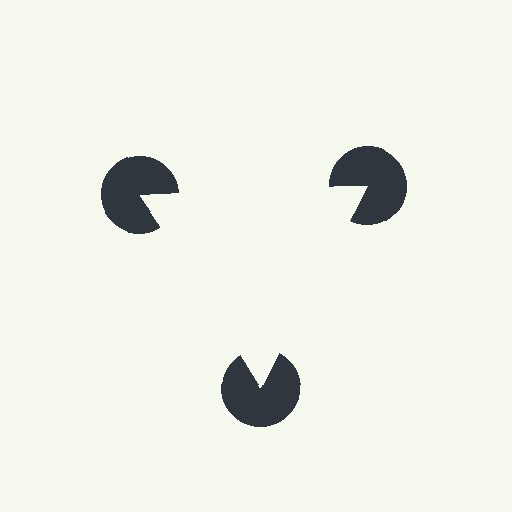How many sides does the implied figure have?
3 sides.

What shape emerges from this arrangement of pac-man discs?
An illusory triangle — its edges are inferred from the aligned wedge cuts in the pac-man discs, not physically drawn.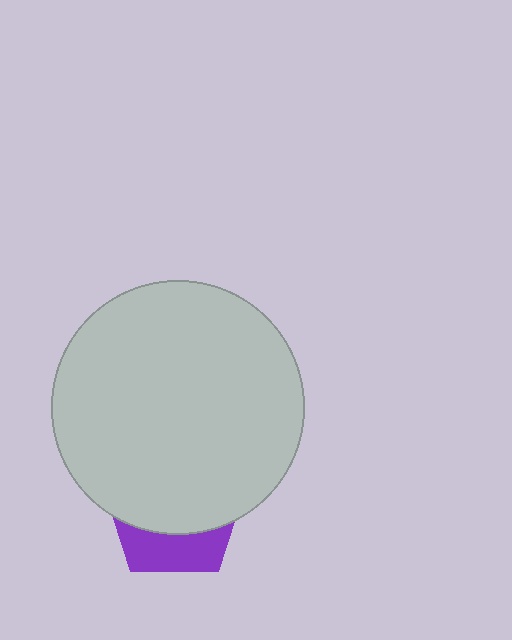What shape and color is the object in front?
The object in front is a light gray circle.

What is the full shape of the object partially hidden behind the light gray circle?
The partially hidden object is a purple pentagon.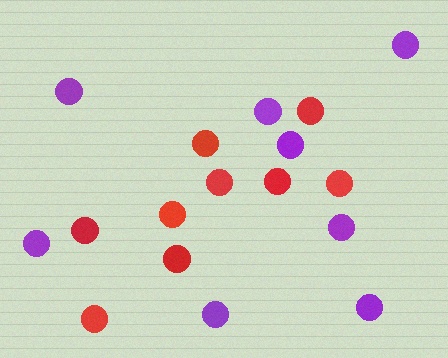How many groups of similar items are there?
There are 2 groups: one group of red circles (9) and one group of purple circles (8).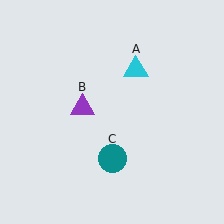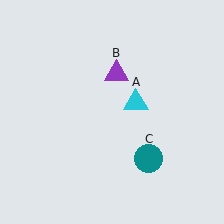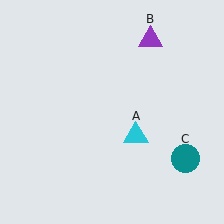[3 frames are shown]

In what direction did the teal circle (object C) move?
The teal circle (object C) moved right.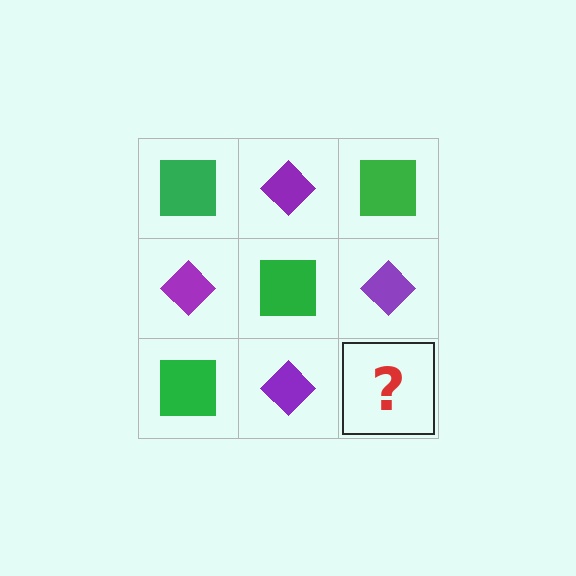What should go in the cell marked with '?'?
The missing cell should contain a green square.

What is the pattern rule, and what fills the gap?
The rule is that it alternates green square and purple diamond in a checkerboard pattern. The gap should be filled with a green square.